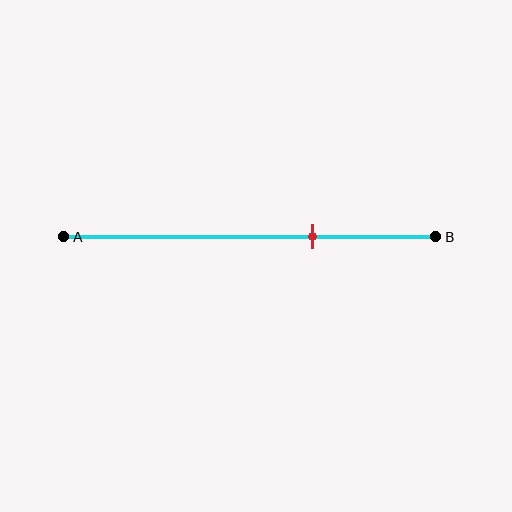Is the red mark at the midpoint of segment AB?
No, the mark is at about 65% from A, not at the 50% midpoint.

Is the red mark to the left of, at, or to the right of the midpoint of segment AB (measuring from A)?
The red mark is to the right of the midpoint of segment AB.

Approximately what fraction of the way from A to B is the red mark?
The red mark is approximately 65% of the way from A to B.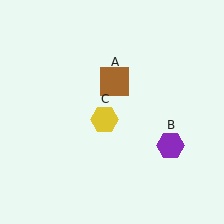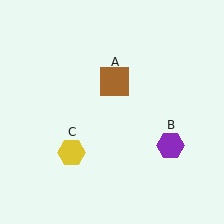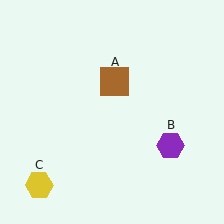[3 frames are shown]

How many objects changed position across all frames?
1 object changed position: yellow hexagon (object C).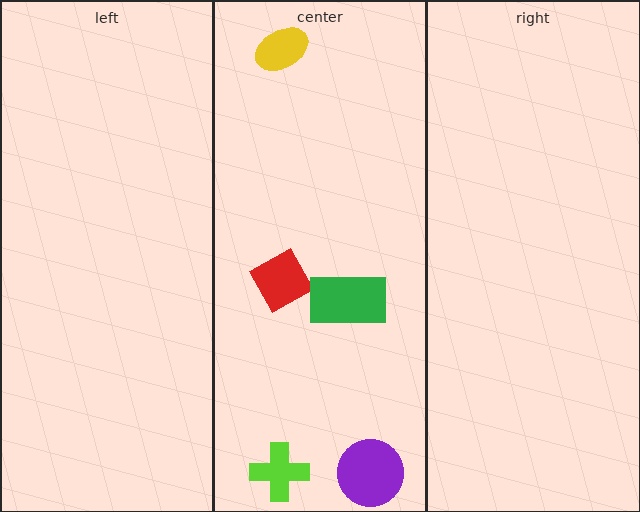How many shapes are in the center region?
5.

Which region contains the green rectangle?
The center region.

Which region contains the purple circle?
The center region.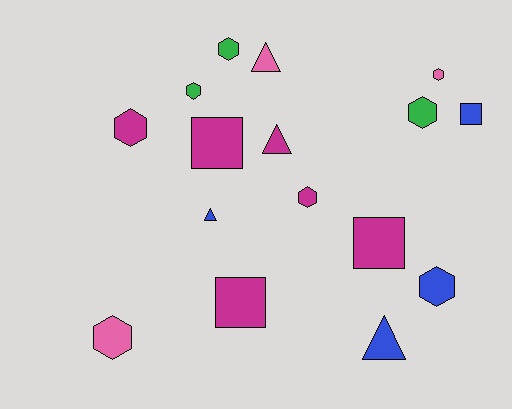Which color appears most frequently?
Magenta, with 6 objects.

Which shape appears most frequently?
Hexagon, with 8 objects.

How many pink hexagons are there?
There are 2 pink hexagons.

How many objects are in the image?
There are 16 objects.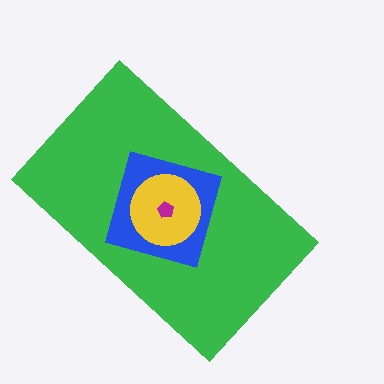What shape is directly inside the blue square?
The yellow circle.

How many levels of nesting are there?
4.